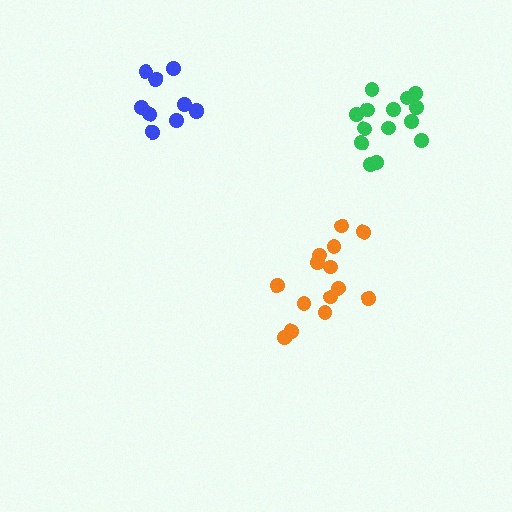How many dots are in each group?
Group 1: 14 dots, Group 2: 14 dots, Group 3: 11 dots (39 total).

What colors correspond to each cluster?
The clusters are colored: orange, green, blue.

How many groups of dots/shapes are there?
There are 3 groups.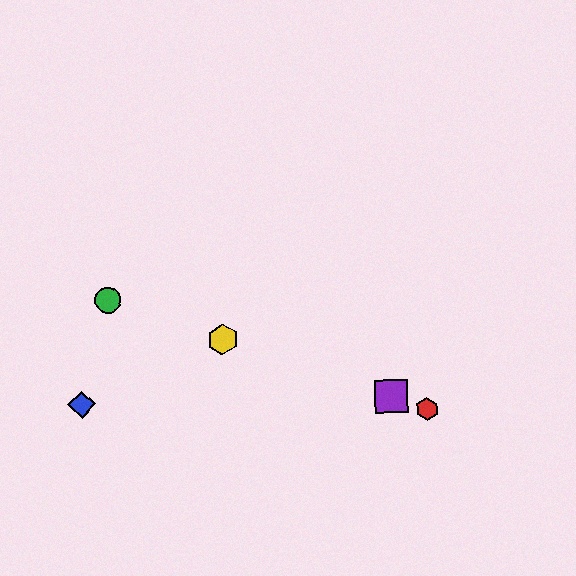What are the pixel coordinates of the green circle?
The green circle is at (108, 301).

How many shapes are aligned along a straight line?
4 shapes (the red hexagon, the green circle, the yellow hexagon, the purple square) are aligned along a straight line.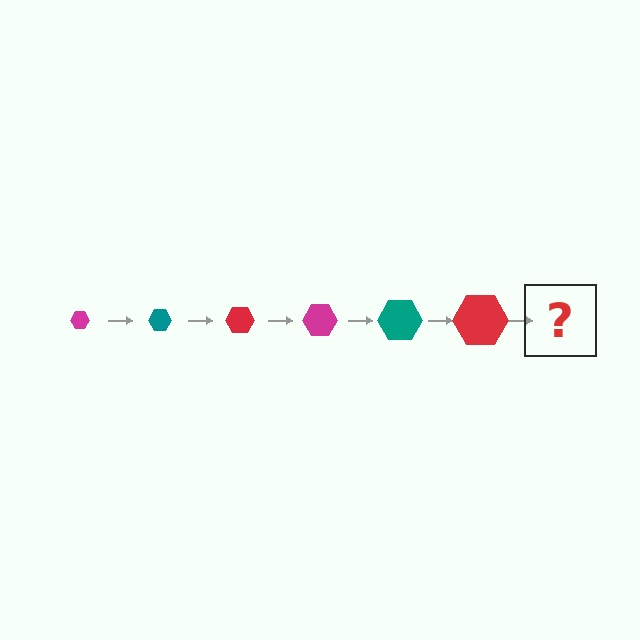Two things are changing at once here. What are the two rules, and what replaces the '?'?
The two rules are that the hexagon grows larger each step and the color cycles through magenta, teal, and red. The '?' should be a magenta hexagon, larger than the previous one.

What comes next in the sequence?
The next element should be a magenta hexagon, larger than the previous one.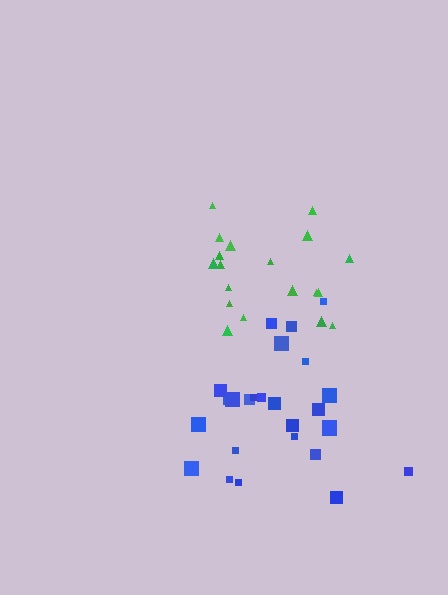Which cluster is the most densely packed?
Blue.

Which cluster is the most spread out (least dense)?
Green.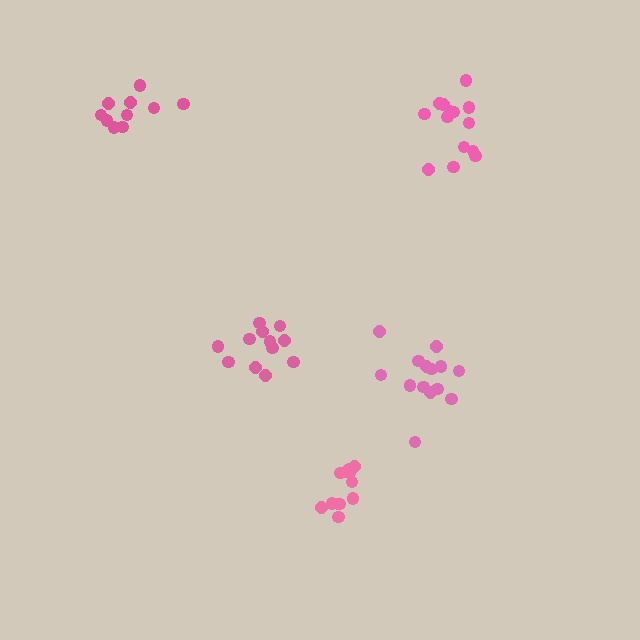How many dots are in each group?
Group 1: 10 dots, Group 2: 14 dots, Group 3: 14 dots, Group 4: 12 dots, Group 5: 12 dots (62 total).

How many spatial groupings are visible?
There are 5 spatial groupings.